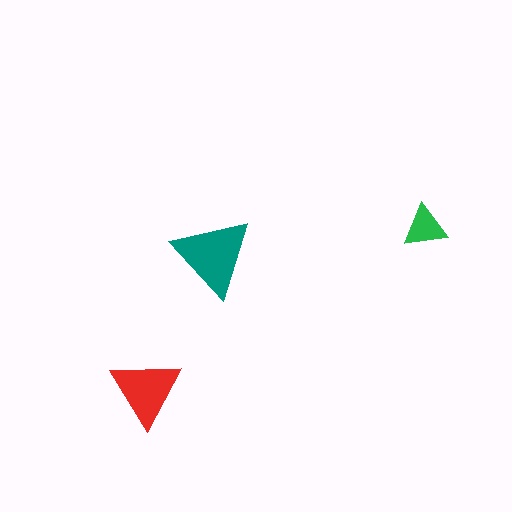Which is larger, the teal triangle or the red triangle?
The teal one.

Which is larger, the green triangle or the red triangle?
The red one.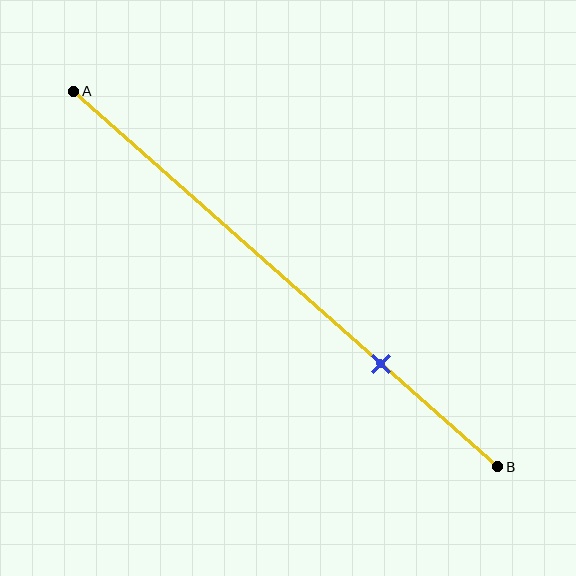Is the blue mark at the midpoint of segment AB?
No, the mark is at about 75% from A, not at the 50% midpoint.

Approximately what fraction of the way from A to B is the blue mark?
The blue mark is approximately 75% of the way from A to B.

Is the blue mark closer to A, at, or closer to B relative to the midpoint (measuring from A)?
The blue mark is closer to point B than the midpoint of segment AB.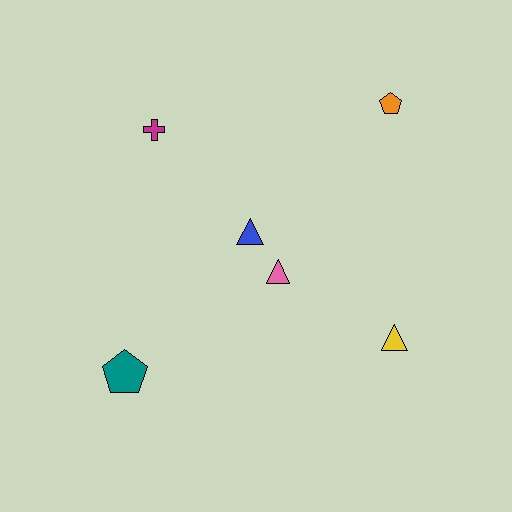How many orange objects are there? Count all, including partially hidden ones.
There is 1 orange object.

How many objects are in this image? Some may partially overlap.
There are 6 objects.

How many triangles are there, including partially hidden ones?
There are 3 triangles.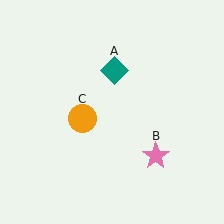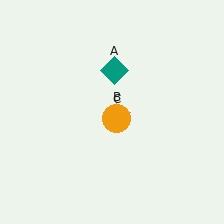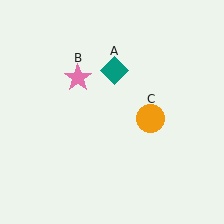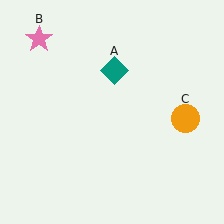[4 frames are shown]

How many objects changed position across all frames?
2 objects changed position: pink star (object B), orange circle (object C).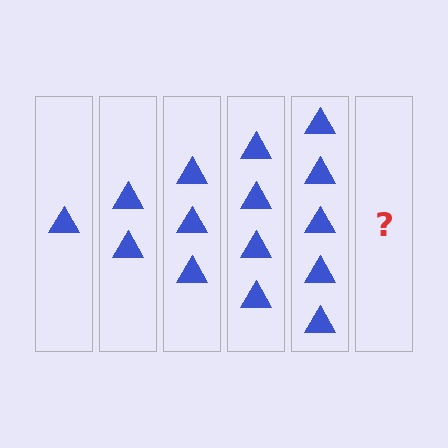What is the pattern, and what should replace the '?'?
The pattern is that each step adds one more triangle. The '?' should be 6 triangles.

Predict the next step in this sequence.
The next step is 6 triangles.